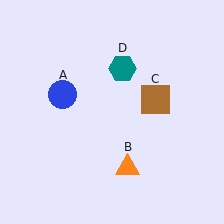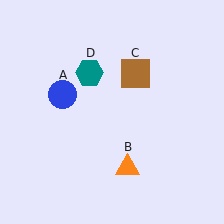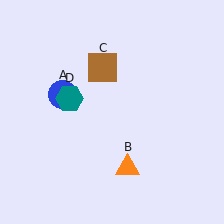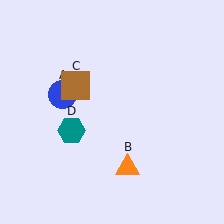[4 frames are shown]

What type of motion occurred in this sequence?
The brown square (object C), teal hexagon (object D) rotated counterclockwise around the center of the scene.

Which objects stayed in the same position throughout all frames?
Blue circle (object A) and orange triangle (object B) remained stationary.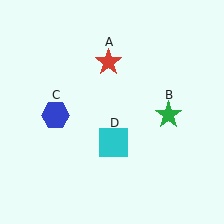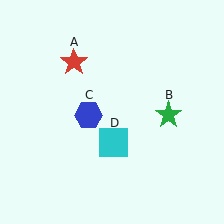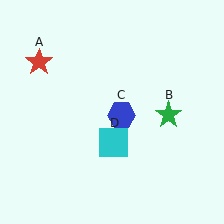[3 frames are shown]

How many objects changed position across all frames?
2 objects changed position: red star (object A), blue hexagon (object C).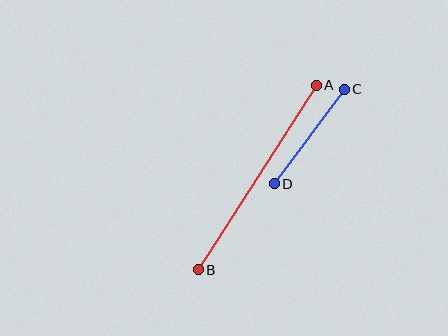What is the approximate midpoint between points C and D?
The midpoint is at approximately (309, 137) pixels.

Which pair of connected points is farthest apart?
Points A and B are farthest apart.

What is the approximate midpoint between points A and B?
The midpoint is at approximately (257, 177) pixels.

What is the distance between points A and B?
The distance is approximately 219 pixels.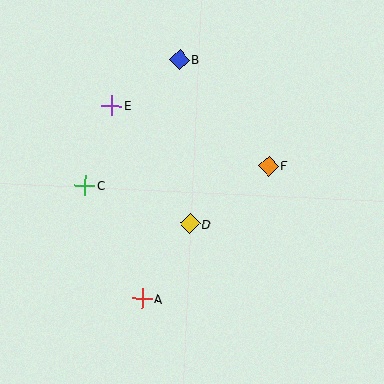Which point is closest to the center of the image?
Point D at (190, 224) is closest to the center.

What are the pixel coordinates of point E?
Point E is at (112, 105).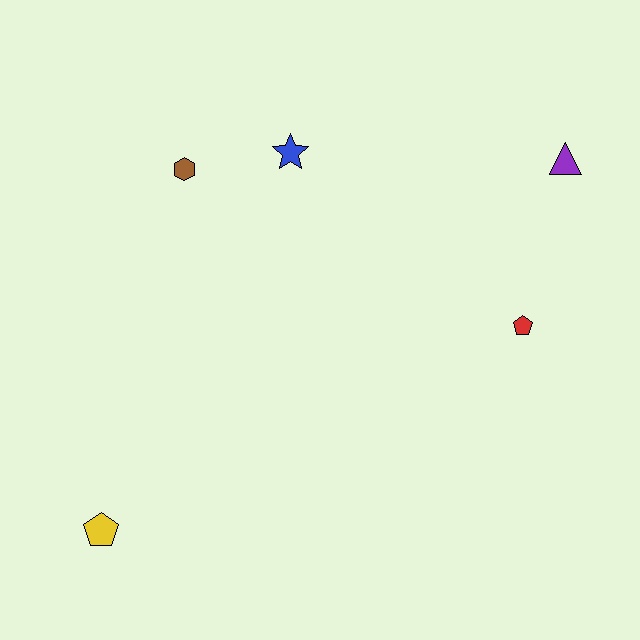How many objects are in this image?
There are 5 objects.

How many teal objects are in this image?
There are no teal objects.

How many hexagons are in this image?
There is 1 hexagon.